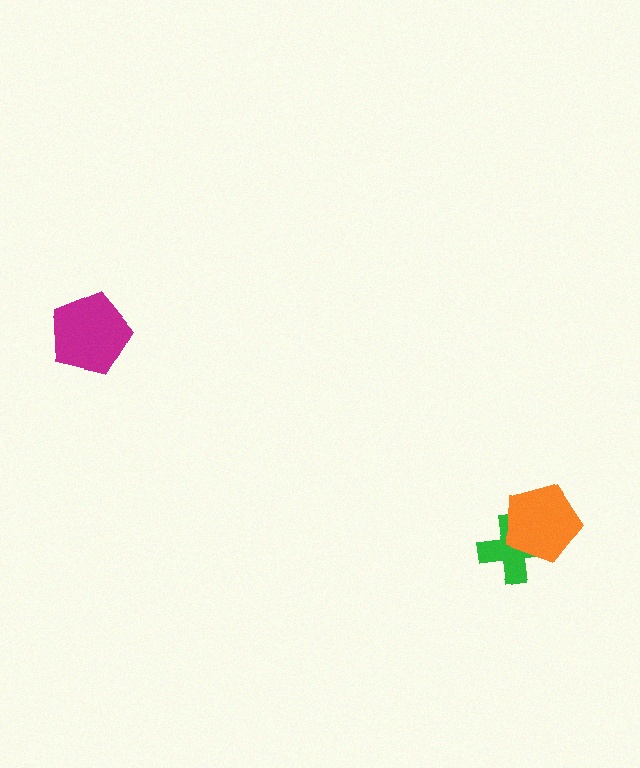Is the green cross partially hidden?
Yes, it is partially covered by another shape.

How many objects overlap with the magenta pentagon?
0 objects overlap with the magenta pentagon.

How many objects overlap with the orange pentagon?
1 object overlaps with the orange pentagon.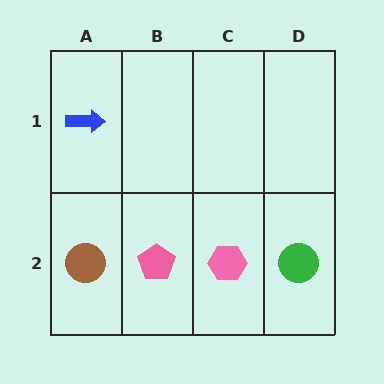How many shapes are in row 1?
1 shape.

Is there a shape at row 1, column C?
No, that cell is empty.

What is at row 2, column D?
A green circle.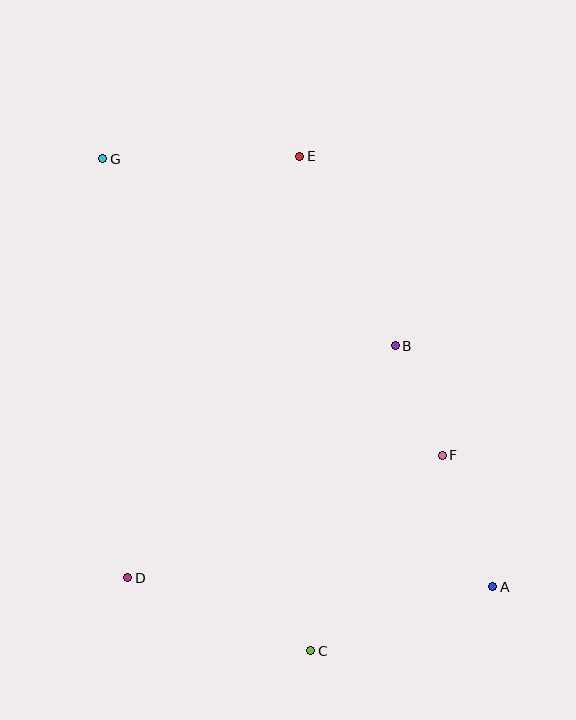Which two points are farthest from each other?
Points A and G are farthest from each other.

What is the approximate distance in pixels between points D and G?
The distance between D and G is approximately 420 pixels.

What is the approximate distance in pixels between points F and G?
The distance between F and G is approximately 451 pixels.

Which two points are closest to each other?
Points B and F are closest to each other.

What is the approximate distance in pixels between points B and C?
The distance between B and C is approximately 316 pixels.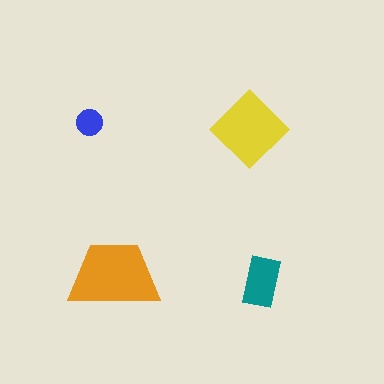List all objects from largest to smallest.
The orange trapezoid, the yellow diamond, the teal rectangle, the blue circle.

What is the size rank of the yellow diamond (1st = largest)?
2nd.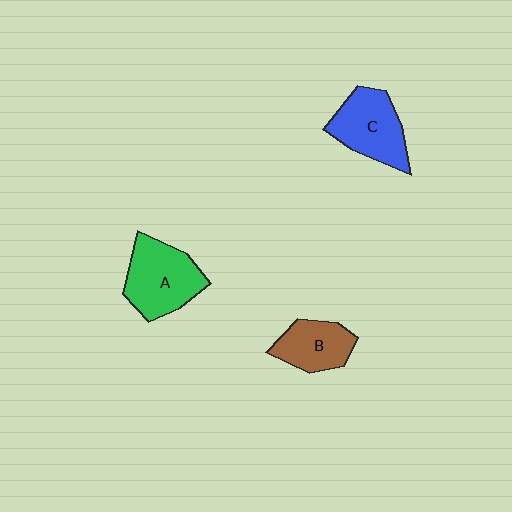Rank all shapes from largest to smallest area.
From largest to smallest: A (green), C (blue), B (brown).